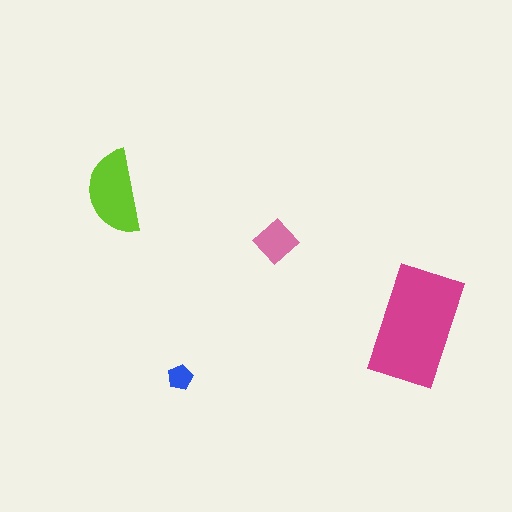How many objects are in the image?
There are 4 objects in the image.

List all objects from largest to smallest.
The magenta rectangle, the lime semicircle, the pink diamond, the blue pentagon.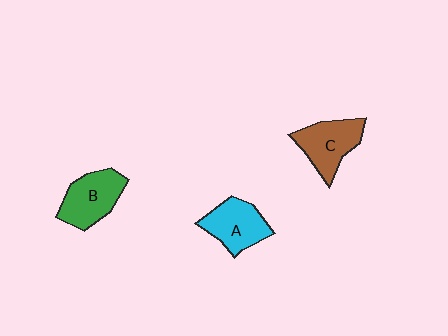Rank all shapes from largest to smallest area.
From largest to smallest: B (green), C (brown), A (cyan).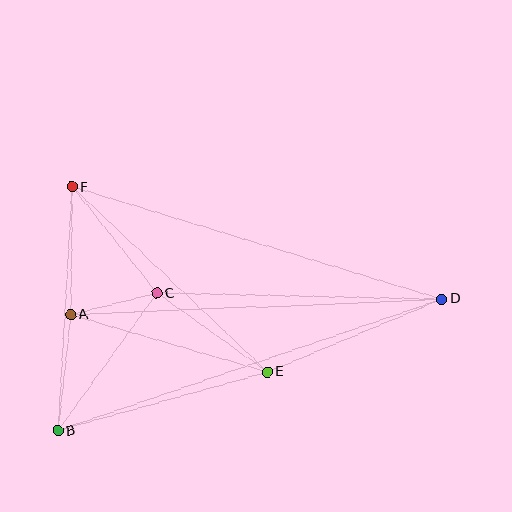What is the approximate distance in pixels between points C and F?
The distance between C and F is approximately 136 pixels.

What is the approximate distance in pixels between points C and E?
The distance between C and E is approximately 136 pixels.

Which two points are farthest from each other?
Points B and D are farthest from each other.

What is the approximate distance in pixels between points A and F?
The distance between A and F is approximately 128 pixels.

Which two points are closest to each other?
Points A and C are closest to each other.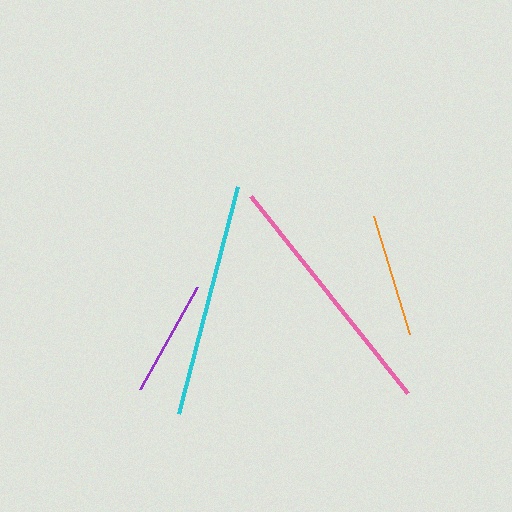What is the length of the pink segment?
The pink segment is approximately 252 pixels long.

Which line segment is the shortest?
The purple line is the shortest at approximately 117 pixels.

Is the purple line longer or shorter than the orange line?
The orange line is longer than the purple line.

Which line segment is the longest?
The pink line is the longest at approximately 252 pixels.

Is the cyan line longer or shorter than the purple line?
The cyan line is longer than the purple line.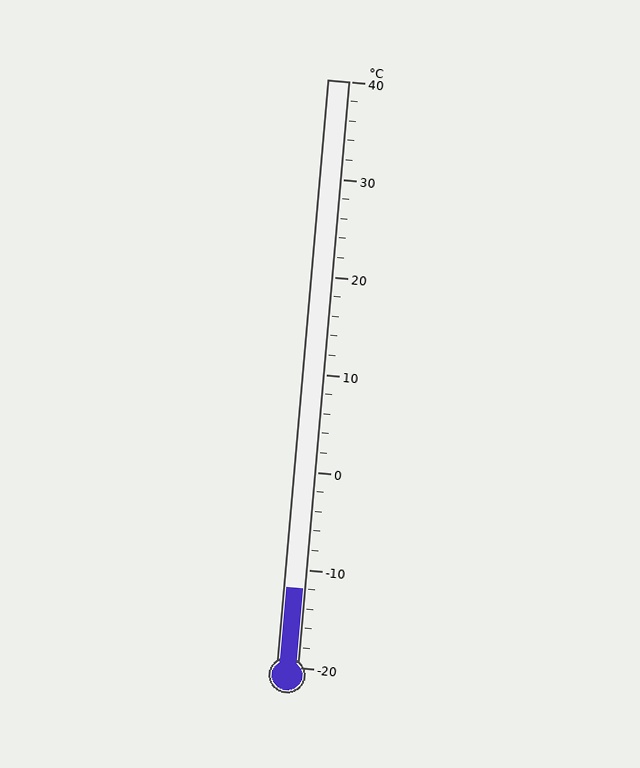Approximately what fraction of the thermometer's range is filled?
The thermometer is filled to approximately 15% of its range.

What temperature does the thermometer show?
The thermometer shows approximately -12°C.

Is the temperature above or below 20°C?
The temperature is below 20°C.